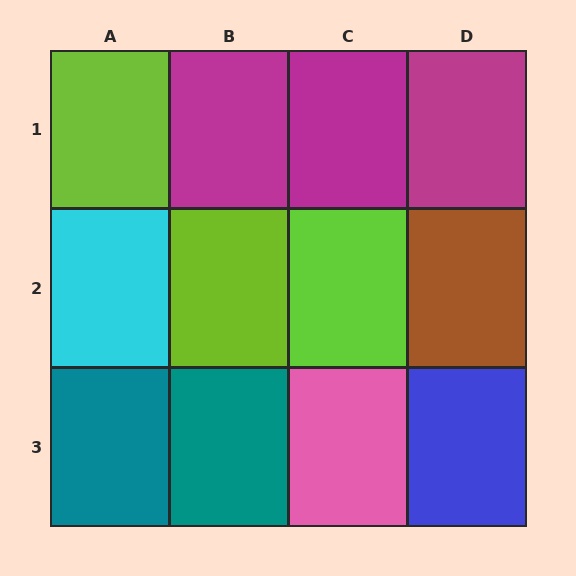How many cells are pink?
1 cell is pink.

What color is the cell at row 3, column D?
Blue.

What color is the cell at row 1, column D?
Magenta.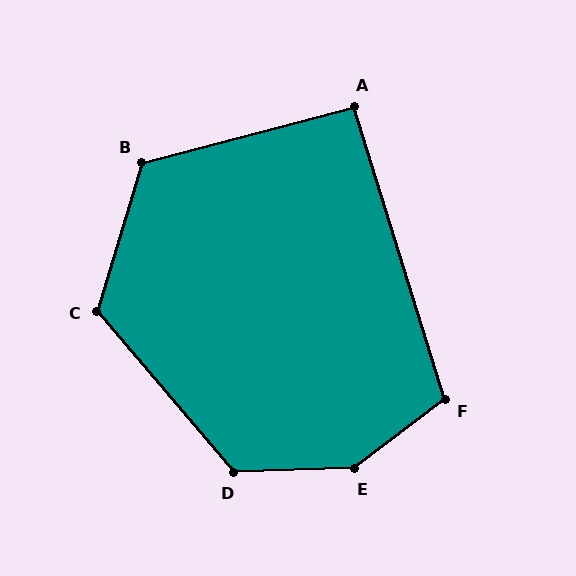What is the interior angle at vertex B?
Approximately 121 degrees (obtuse).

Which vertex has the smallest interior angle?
A, at approximately 93 degrees.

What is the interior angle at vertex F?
Approximately 110 degrees (obtuse).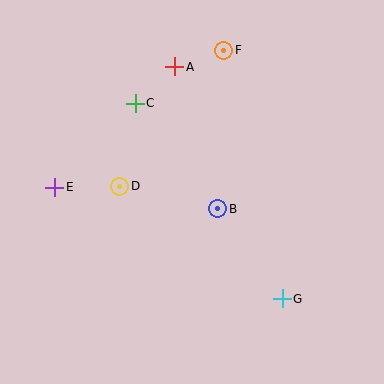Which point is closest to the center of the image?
Point B at (218, 209) is closest to the center.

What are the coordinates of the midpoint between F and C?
The midpoint between F and C is at (179, 77).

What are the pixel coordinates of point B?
Point B is at (218, 209).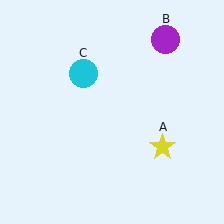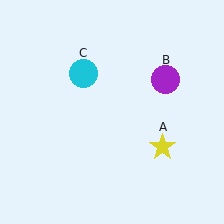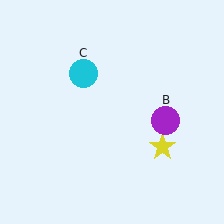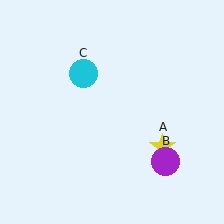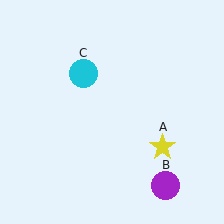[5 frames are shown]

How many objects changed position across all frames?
1 object changed position: purple circle (object B).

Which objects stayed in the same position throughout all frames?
Yellow star (object A) and cyan circle (object C) remained stationary.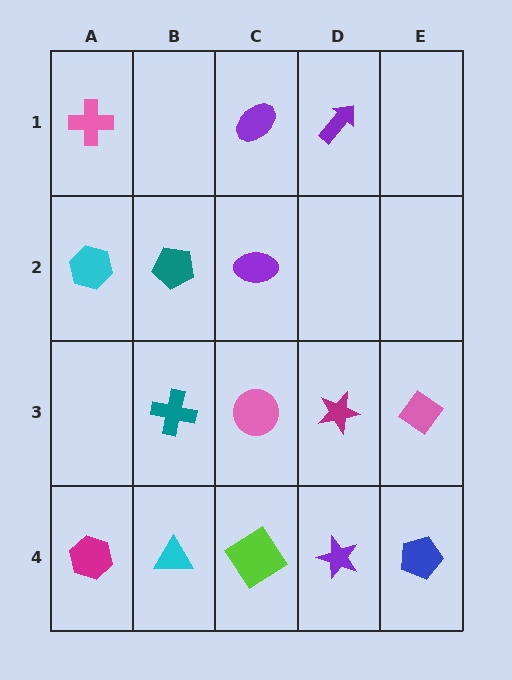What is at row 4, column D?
A purple star.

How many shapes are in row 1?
3 shapes.